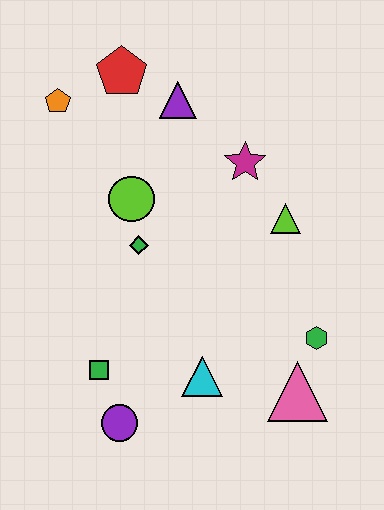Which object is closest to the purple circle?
The green square is closest to the purple circle.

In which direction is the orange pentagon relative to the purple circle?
The orange pentagon is above the purple circle.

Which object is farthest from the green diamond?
The pink triangle is farthest from the green diamond.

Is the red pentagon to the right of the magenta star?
No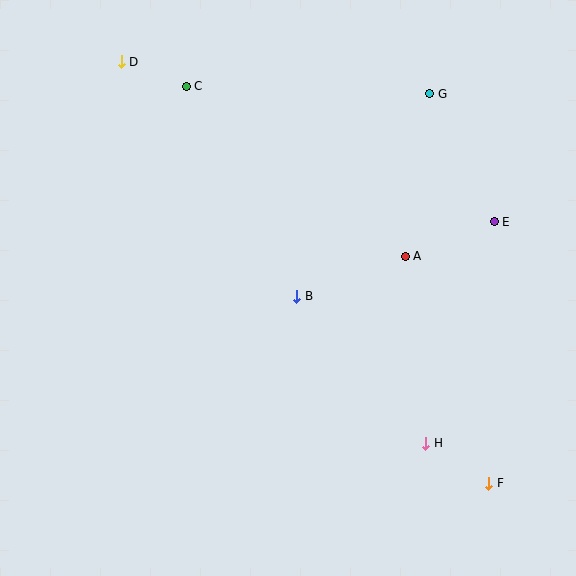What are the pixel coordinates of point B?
Point B is at (297, 296).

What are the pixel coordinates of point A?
Point A is at (405, 256).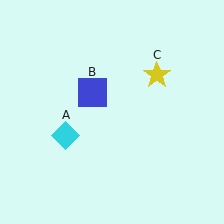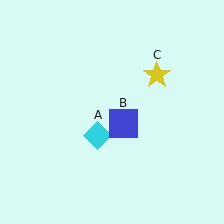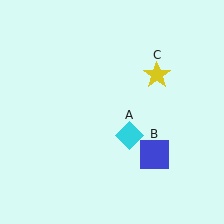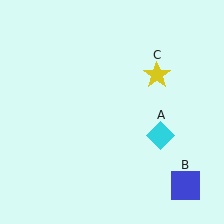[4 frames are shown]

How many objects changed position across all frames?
2 objects changed position: cyan diamond (object A), blue square (object B).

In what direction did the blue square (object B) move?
The blue square (object B) moved down and to the right.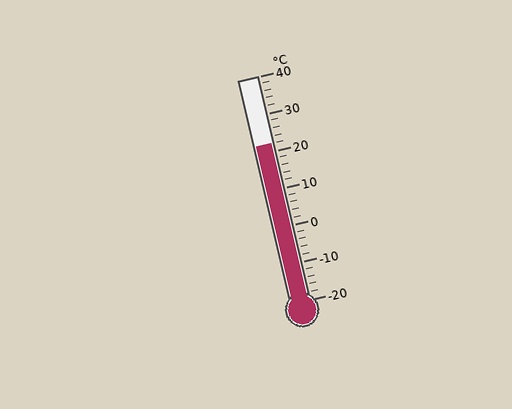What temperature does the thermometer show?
The thermometer shows approximately 22°C.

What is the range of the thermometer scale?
The thermometer scale ranges from -20°C to 40°C.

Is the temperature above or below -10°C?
The temperature is above -10°C.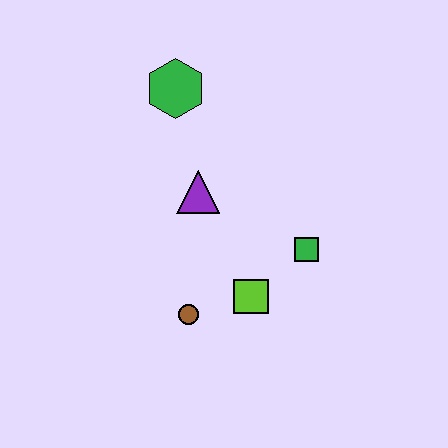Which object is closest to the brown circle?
The lime square is closest to the brown circle.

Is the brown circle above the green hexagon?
No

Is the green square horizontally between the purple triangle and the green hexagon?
No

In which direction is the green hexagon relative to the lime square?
The green hexagon is above the lime square.